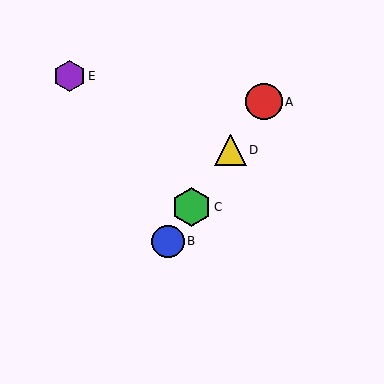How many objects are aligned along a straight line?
4 objects (A, B, C, D) are aligned along a straight line.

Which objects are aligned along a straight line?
Objects A, B, C, D are aligned along a straight line.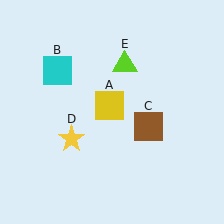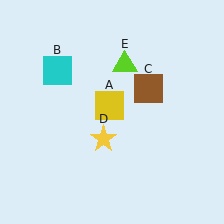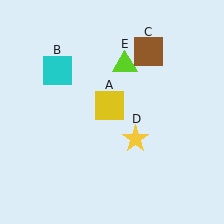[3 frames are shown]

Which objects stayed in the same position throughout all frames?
Yellow square (object A) and cyan square (object B) and lime triangle (object E) remained stationary.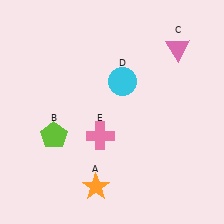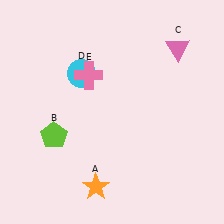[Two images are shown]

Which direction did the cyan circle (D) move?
The cyan circle (D) moved left.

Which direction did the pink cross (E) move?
The pink cross (E) moved up.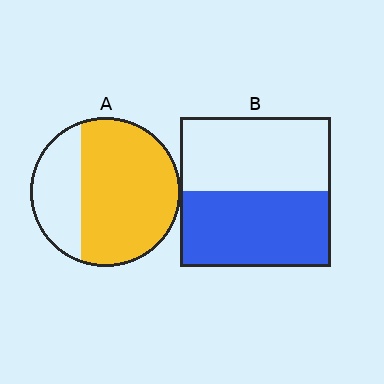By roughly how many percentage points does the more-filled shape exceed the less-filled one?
By roughly 20 percentage points (A over B).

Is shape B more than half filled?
Roughly half.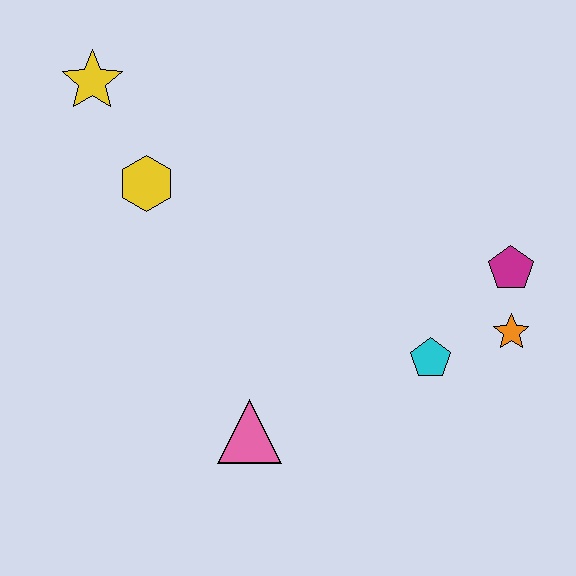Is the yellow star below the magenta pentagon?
No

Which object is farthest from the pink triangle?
The yellow star is farthest from the pink triangle.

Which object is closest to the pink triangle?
The cyan pentagon is closest to the pink triangle.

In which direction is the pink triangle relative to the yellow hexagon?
The pink triangle is below the yellow hexagon.